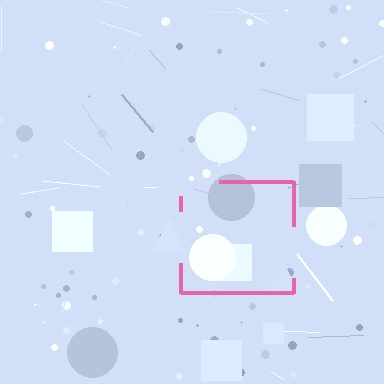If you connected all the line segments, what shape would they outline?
They would outline a square.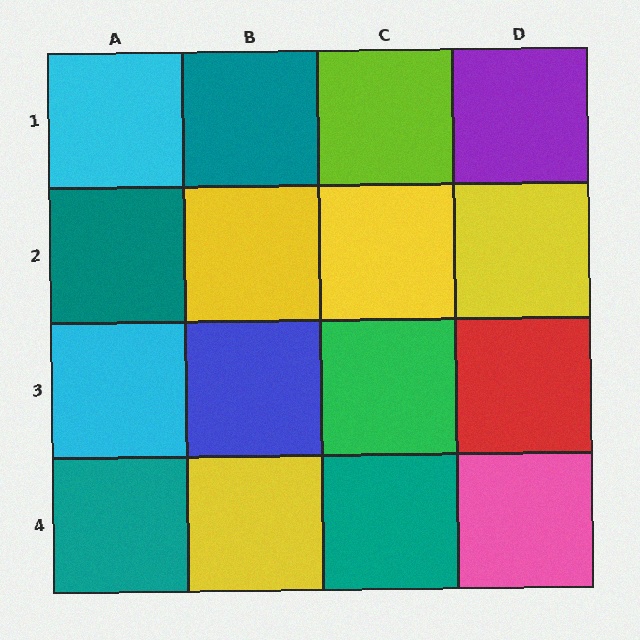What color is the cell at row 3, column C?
Green.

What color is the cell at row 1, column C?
Lime.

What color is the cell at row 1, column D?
Purple.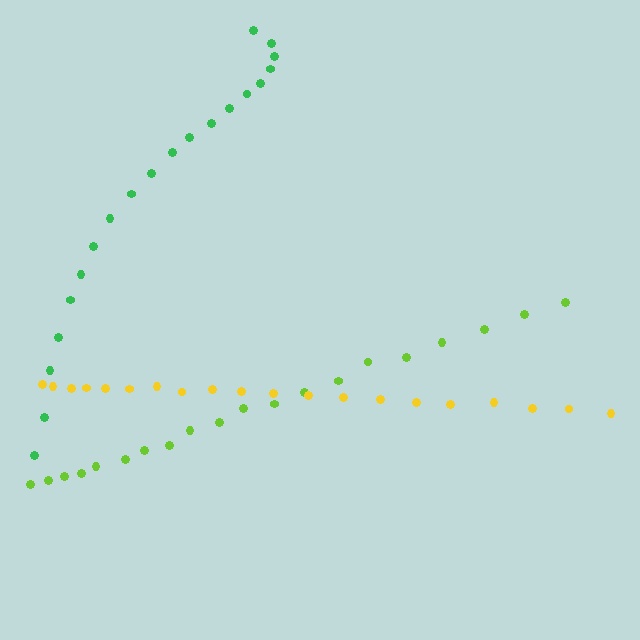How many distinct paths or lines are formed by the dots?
There are 3 distinct paths.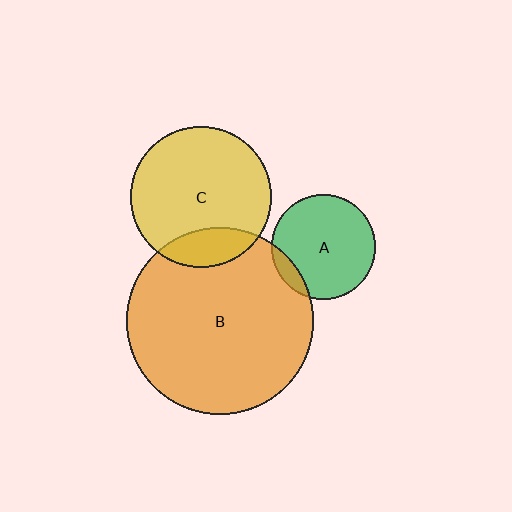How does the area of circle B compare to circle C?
Approximately 1.8 times.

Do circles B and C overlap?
Yes.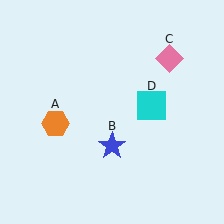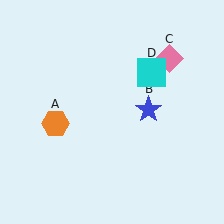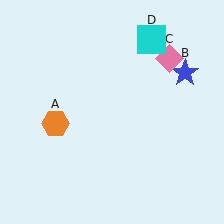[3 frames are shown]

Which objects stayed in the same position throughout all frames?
Orange hexagon (object A) and pink diamond (object C) remained stationary.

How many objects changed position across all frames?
2 objects changed position: blue star (object B), cyan square (object D).